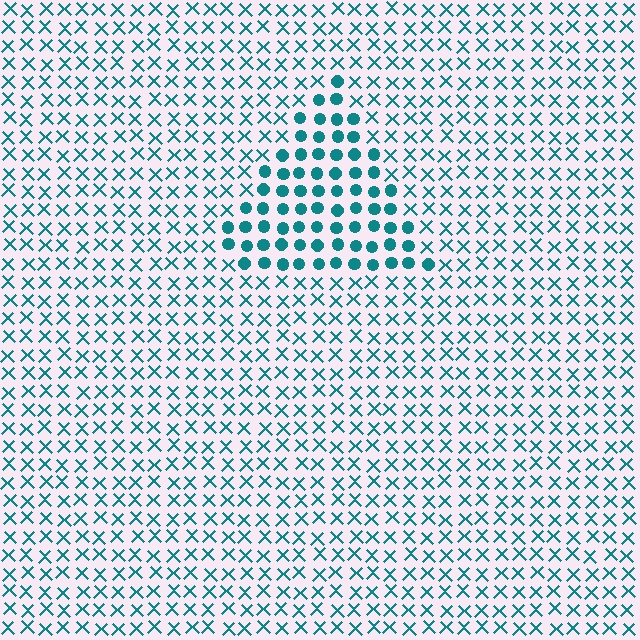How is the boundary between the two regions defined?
The boundary is defined by a change in element shape: circles inside vs. X marks outside. All elements share the same color and spacing.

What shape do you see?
I see a triangle.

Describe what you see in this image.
The image is filled with small teal elements arranged in a uniform grid. A triangle-shaped region contains circles, while the surrounding area contains X marks. The boundary is defined purely by the change in element shape.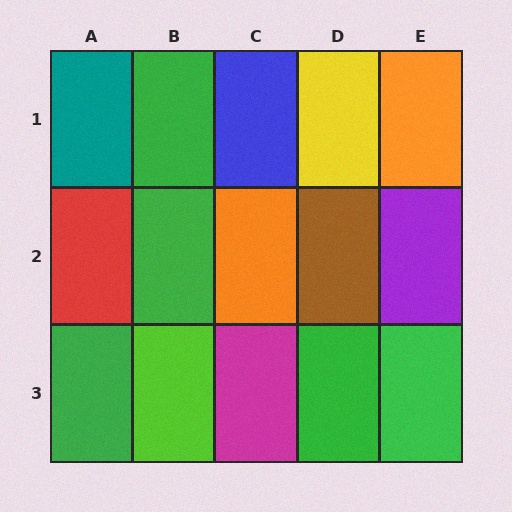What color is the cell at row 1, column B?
Green.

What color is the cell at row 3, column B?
Lime.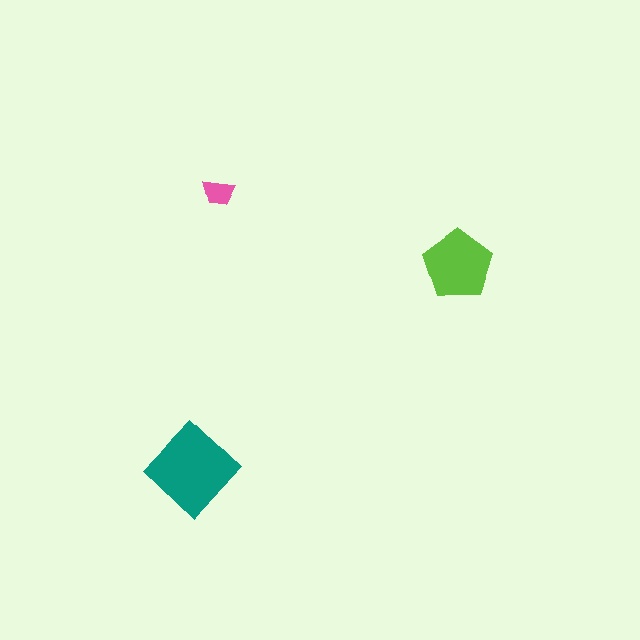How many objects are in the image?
There are 3 objects in the image.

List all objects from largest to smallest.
The teal diamond, the lime pentagon, the pink trapezoid.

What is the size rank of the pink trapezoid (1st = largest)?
3rd.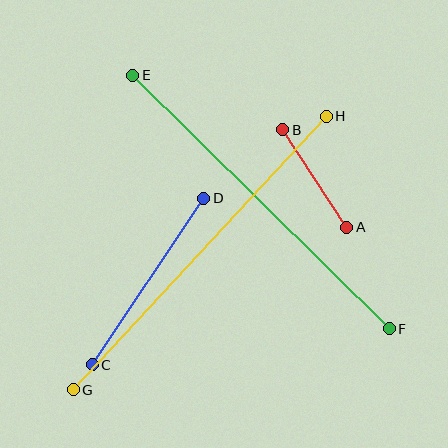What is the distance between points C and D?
The distance is approximately 200 pixels.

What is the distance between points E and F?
The distance is approximately 361 pixels.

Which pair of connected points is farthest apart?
Points G and H are farthest apart.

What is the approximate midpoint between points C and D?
The midpoint is at approximately (148, 282) pixels.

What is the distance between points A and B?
The distance is approximately 117 pixels.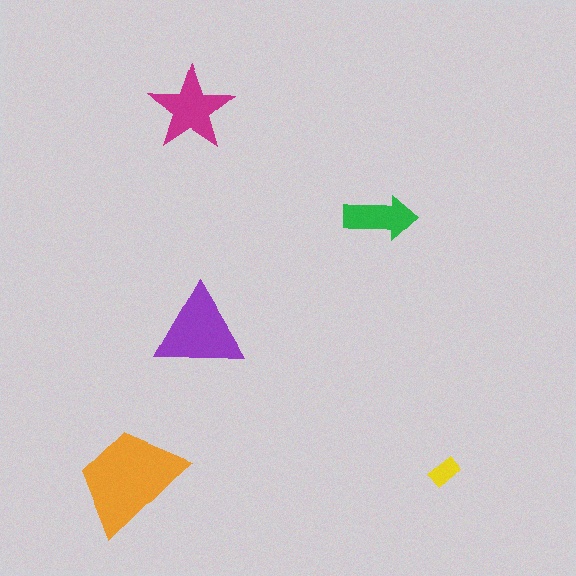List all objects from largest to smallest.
The orange trapezoid, the purple triangle, the magenta star, the green arrow, the yellow rectangle.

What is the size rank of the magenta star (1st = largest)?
3rd.